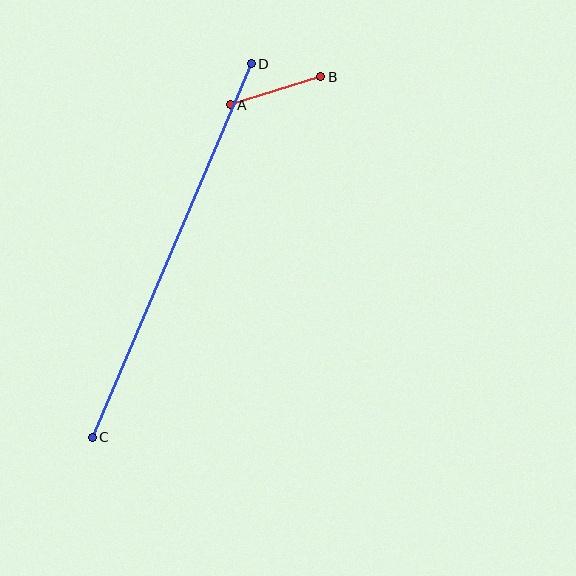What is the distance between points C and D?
The distance is approximately 406 pixels.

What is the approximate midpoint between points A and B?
The midpoint is at approximately (275, 91) pixels.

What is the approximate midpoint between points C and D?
The midpoint is at approximately (172, 250) pixels.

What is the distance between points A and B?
The distance is approximately 95 pixels.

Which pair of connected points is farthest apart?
Points C and D are farthest apart.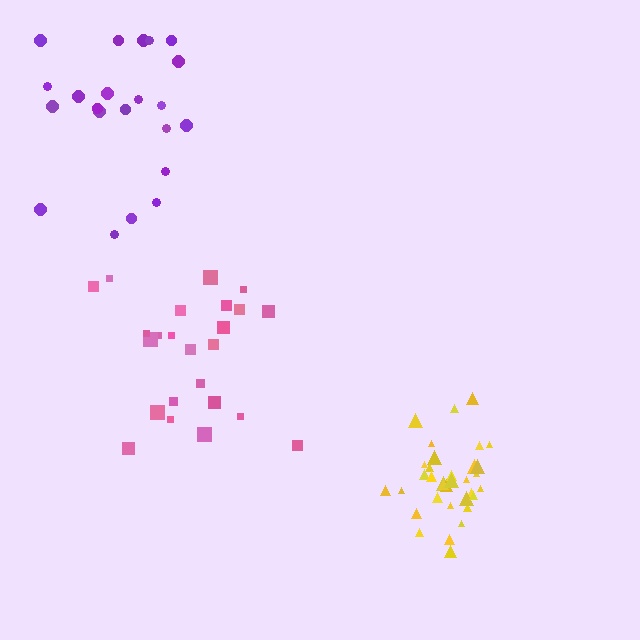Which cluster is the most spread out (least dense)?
Purple.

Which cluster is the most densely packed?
Yellow.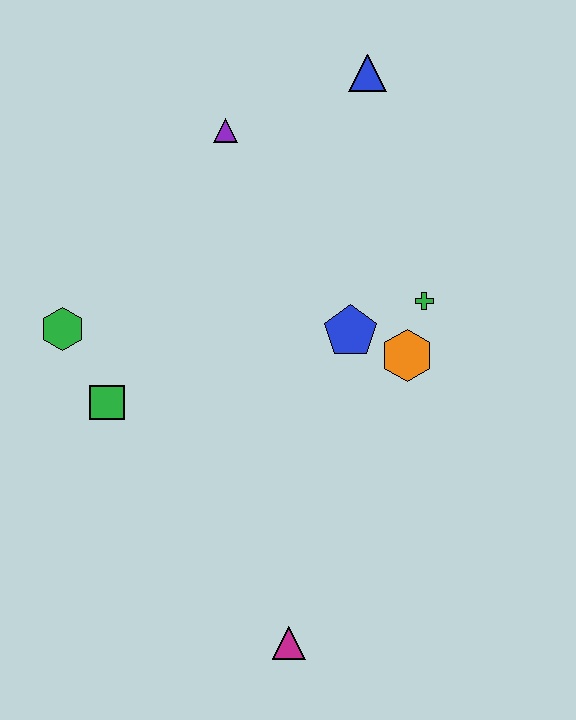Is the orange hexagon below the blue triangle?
Yes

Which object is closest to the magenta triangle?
The green square is closest to the magenta triangle.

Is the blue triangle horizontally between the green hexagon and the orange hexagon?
Yes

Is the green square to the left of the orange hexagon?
Yes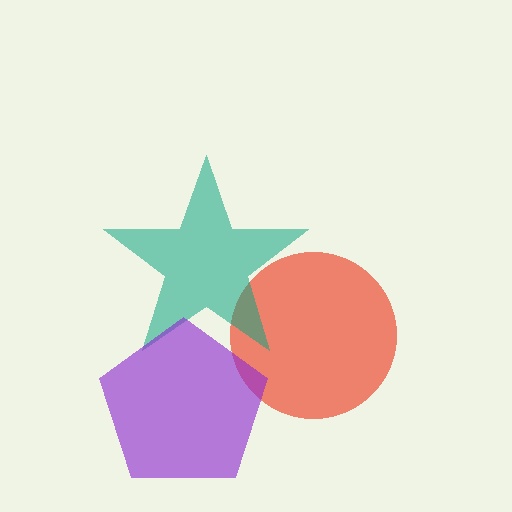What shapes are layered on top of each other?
The layered shapes are: a red circle, a teal star, a purple pentagon.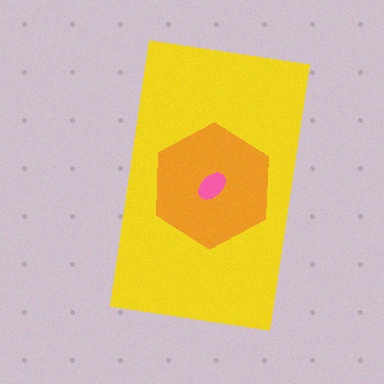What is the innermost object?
The pink ellipse.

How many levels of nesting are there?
3.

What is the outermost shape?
The yellow rectangle.